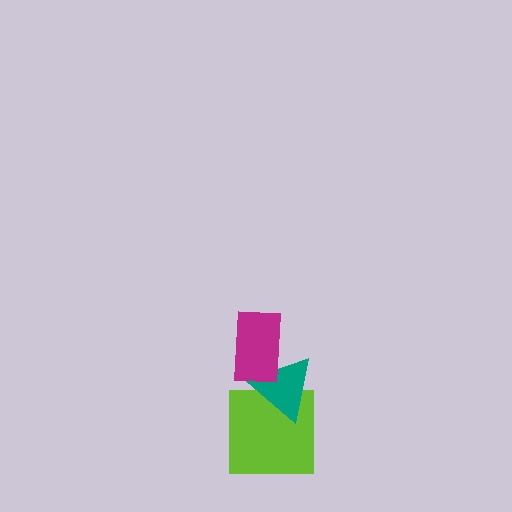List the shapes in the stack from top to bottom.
From top to bottom: the magenta rectangle, the teal triangle, the lime square.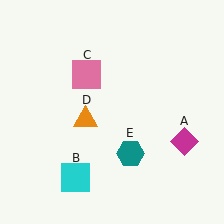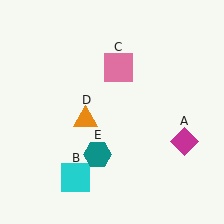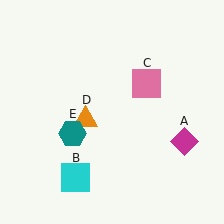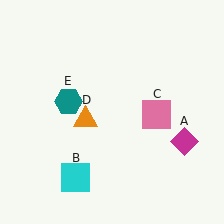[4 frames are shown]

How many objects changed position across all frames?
2 objects changed position: pink square (object C), teal hexagon (object E).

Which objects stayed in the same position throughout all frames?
Magenta diamond (object A) and cyan square (object B) and orange triangle (object D) remained stationary.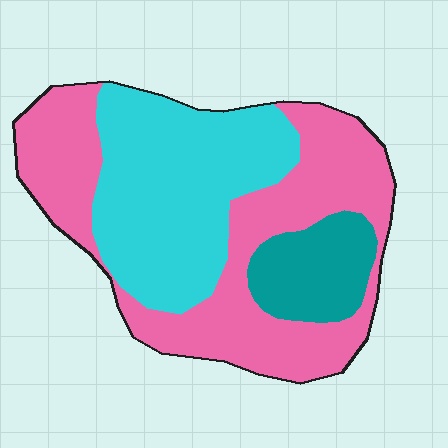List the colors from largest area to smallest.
From largest to smallest: pink, cyan, teal.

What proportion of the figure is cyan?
Cyan takes up about three eighths (3/8) of the figure.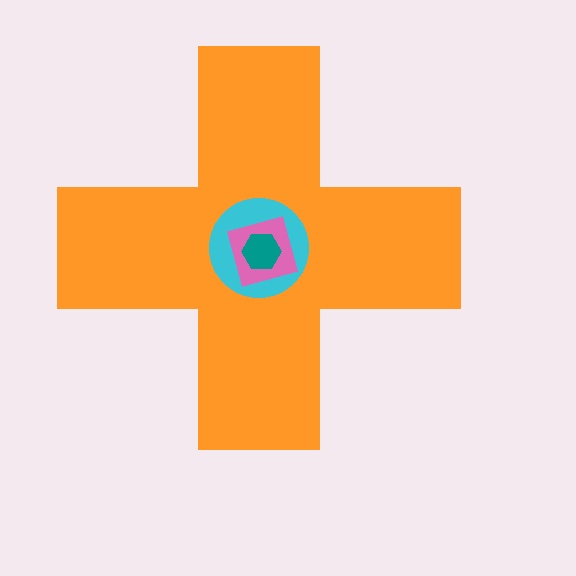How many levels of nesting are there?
4.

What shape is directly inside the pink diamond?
The teal hexagon.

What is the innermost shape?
The teal hexagon.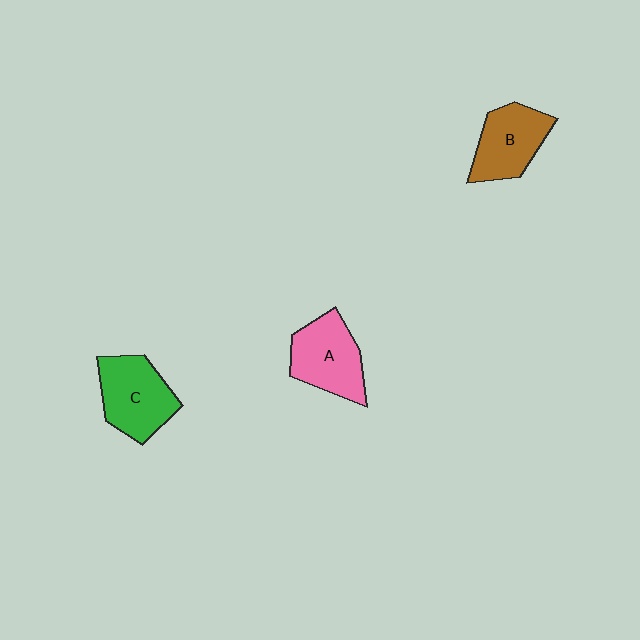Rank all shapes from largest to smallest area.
From largest to smallest: C (green), A (pink), B (brown).